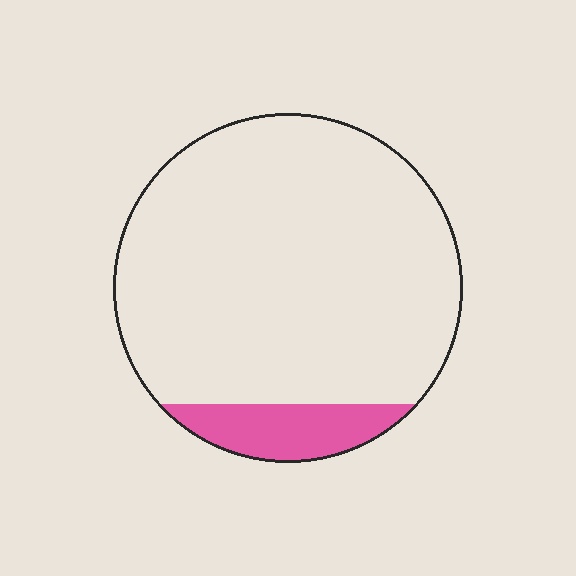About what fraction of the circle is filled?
About one tenth (1/10).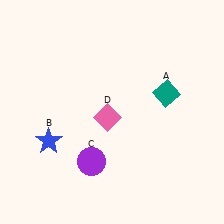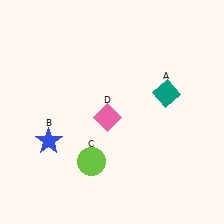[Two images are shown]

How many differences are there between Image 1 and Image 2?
There is 1 difference between the two images.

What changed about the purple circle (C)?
In Image 1, C is purple. In Image 2, it changed to lime.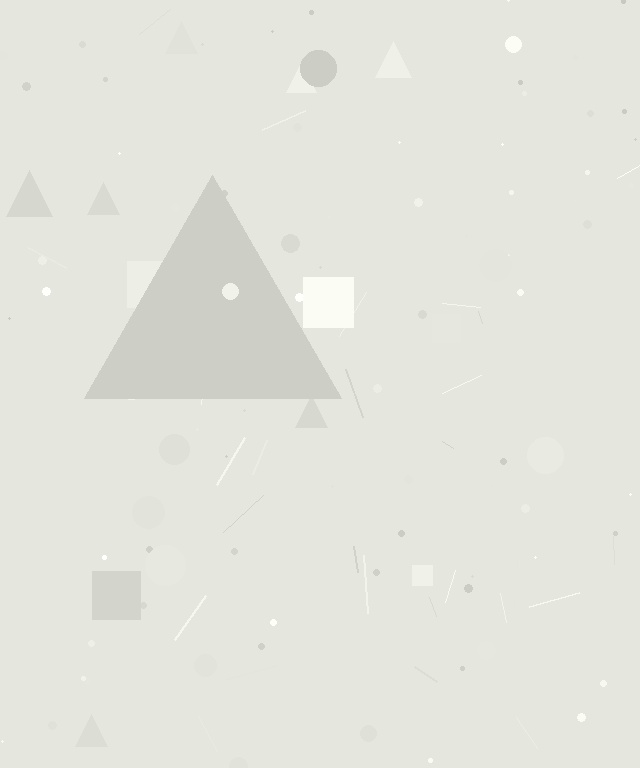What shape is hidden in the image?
A triangle is hidden in the image.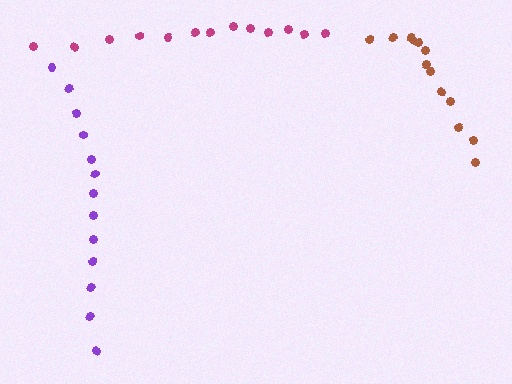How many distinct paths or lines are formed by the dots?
There are 3 distinct paths.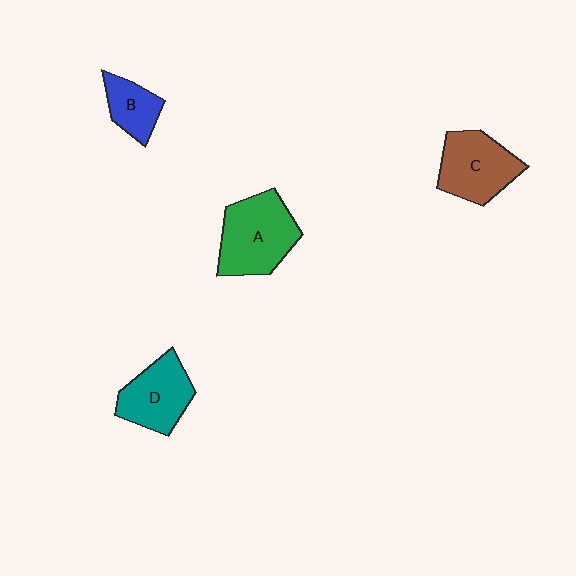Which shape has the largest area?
Shape A (green).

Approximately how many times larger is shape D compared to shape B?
Approximately 1.6 times.